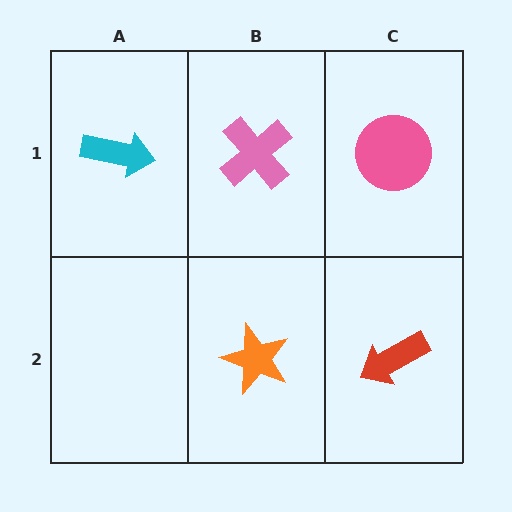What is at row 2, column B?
An orange star.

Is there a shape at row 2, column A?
No, that cell is empty.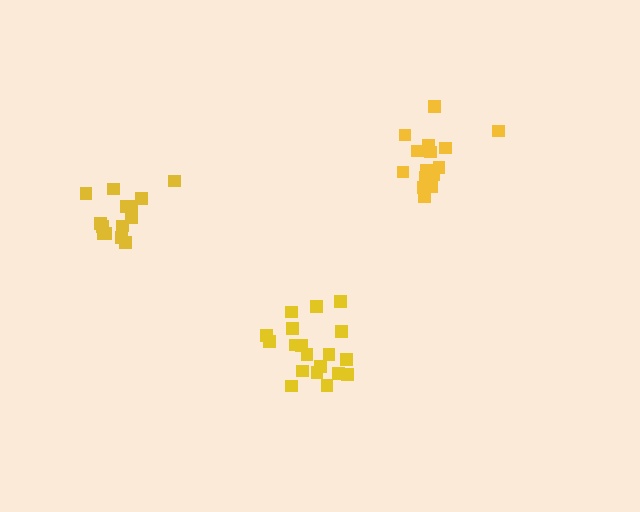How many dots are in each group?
Group 1: 19 dots, Group 2: 14 dots, Group 3: 17 dots (50 total).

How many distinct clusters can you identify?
There are 3 distinct clusters.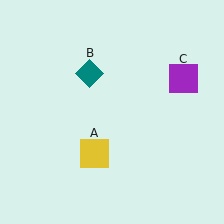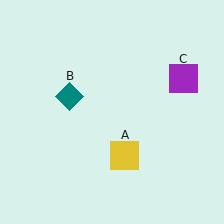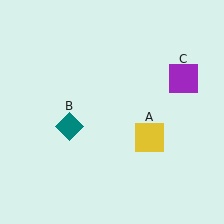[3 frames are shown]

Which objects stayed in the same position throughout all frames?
Purple square (object C) remained stationary.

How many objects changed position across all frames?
2 objects changed position: yellow square (object A), teal diamond (object B).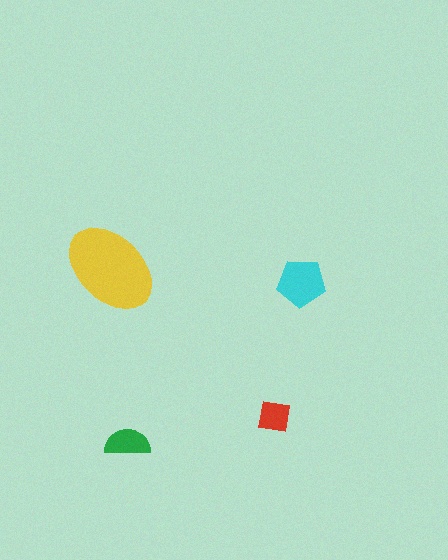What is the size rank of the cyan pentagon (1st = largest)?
2nd.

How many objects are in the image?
There are 4 objects in the image.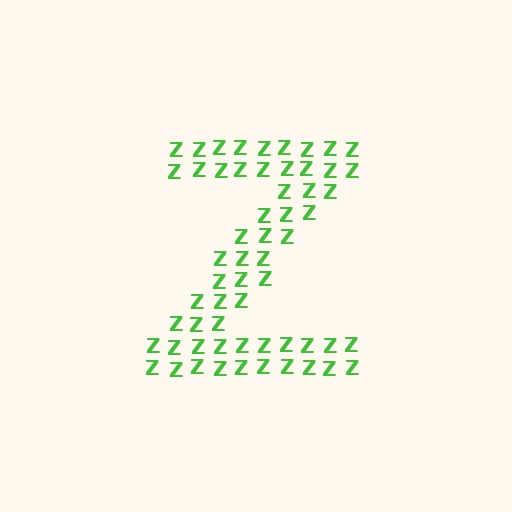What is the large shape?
The large shape is the letter Z.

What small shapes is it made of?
It is made of small letter Z's.